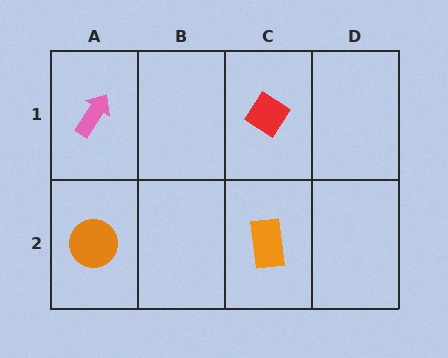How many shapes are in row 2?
2 shapes.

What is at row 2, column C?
An orange rectangle.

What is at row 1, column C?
A red diamond.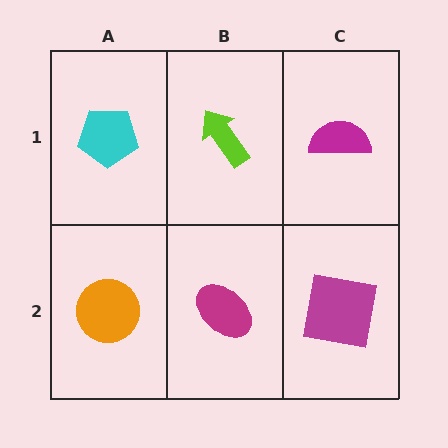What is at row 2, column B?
A magenta ellipse.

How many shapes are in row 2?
3 shapes.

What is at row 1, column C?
A magenta semicircle.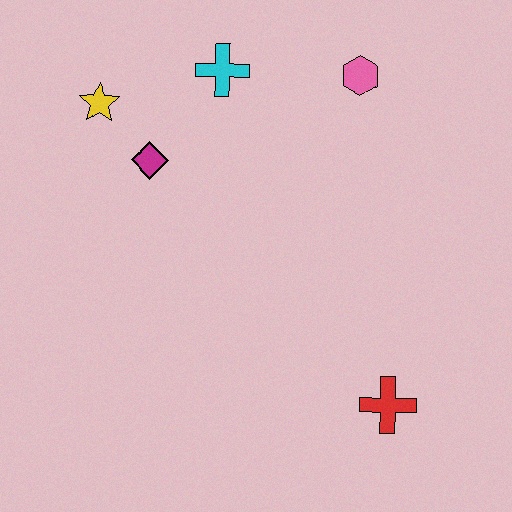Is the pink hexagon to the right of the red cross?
No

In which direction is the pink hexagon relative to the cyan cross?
The pink hexagon is to the right of the cyan cross.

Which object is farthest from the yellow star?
The red cross is farthest from the yellow star.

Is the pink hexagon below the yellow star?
No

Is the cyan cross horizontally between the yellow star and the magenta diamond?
No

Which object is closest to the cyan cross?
The magenta diamond is closest to the cyan cross.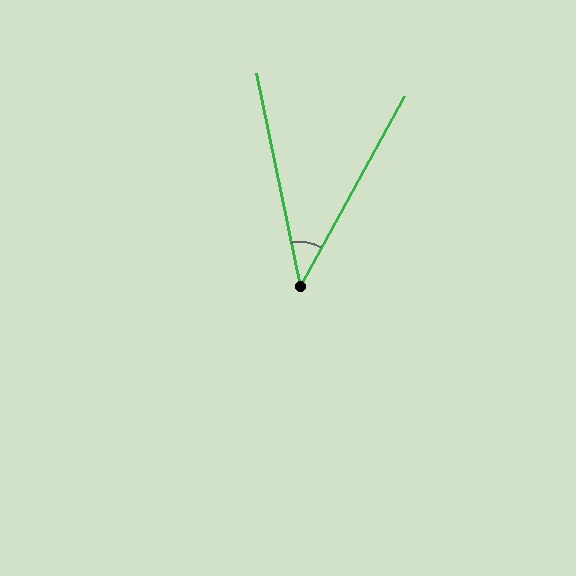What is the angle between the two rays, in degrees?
Approximately 40 degrees.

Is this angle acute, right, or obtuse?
It is acute.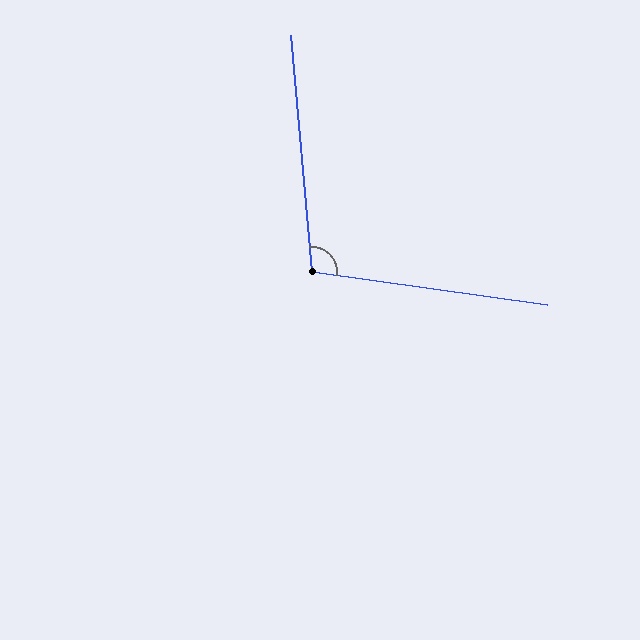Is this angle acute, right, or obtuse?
It is obtuse.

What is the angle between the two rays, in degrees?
Approximately 103 degrees.